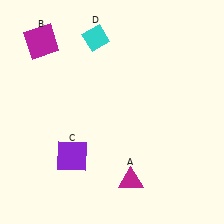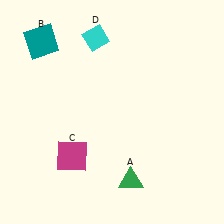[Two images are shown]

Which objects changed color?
A changed from magenta to green. B changed from magenta to teal. C changed from purple to magenta.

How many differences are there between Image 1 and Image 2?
There are 3 differences between the two images.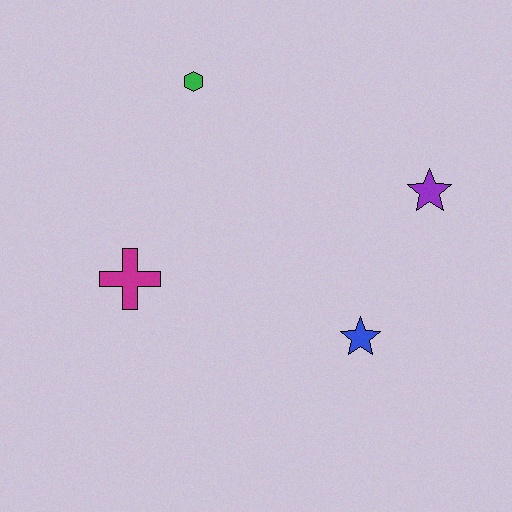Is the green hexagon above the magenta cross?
Yes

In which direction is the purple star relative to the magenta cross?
The purple star is to the right of the magenta cross.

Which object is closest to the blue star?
The purple star is closest to the blue star.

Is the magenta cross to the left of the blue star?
Yes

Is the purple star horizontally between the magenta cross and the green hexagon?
No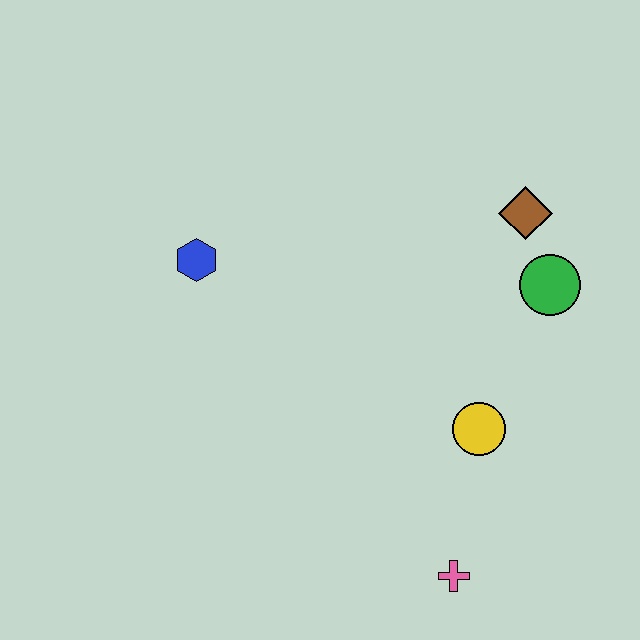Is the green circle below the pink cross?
No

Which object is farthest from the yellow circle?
The blue hexagon is farthest from the yellow circle.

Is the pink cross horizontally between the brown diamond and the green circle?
No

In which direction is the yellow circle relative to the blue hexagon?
The yellow circle is to the right of the blue hexagon.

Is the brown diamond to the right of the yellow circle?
Yes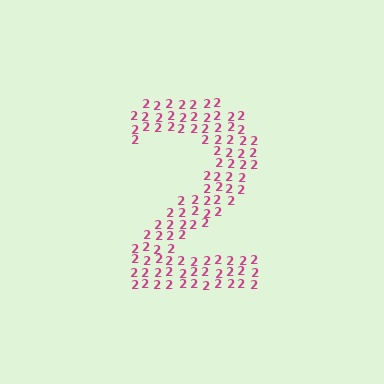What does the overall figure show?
The overall figure shows the digit 2.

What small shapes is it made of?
It is made of small digit 2's.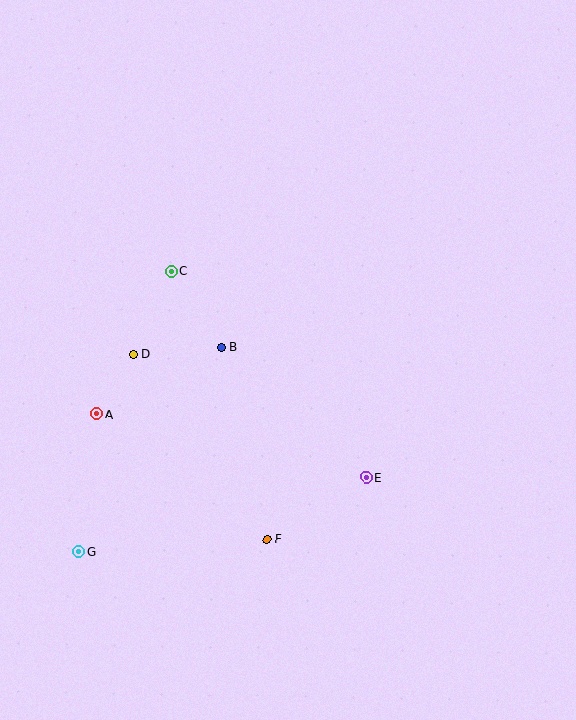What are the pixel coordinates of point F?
Point F is at (267, 539).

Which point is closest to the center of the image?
Point B at (222, 347) is closest to the center.